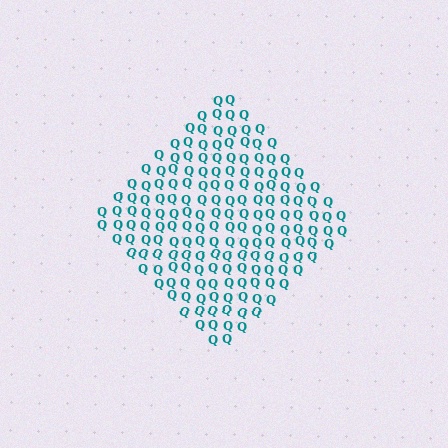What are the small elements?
The small elements are letter Q's.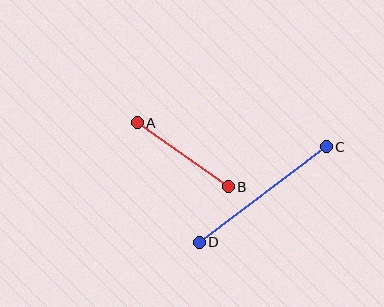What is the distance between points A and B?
The distance is approximately 111 pixels.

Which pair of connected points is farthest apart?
Points C and D are farthest apart.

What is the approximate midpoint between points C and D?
The midpoint is at approximately (263, 195) pixels.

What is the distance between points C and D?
The distance is approximately 159 pixels.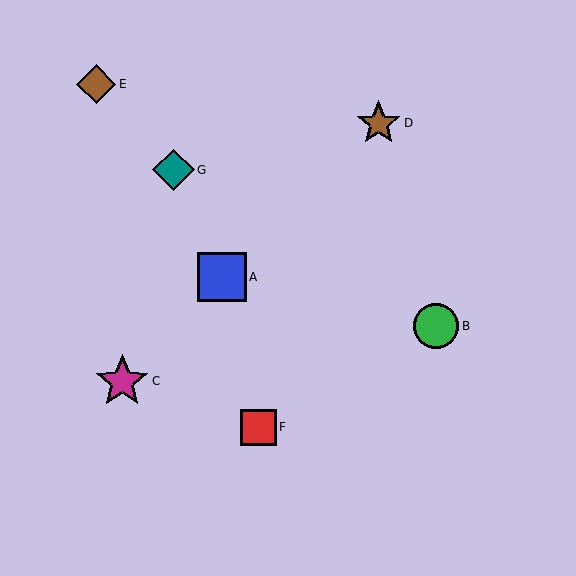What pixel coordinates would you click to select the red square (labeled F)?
Click at (258, 427) to select the red square F.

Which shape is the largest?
The magenta star (labeled C) is the largest.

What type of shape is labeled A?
Shape A is a blue square.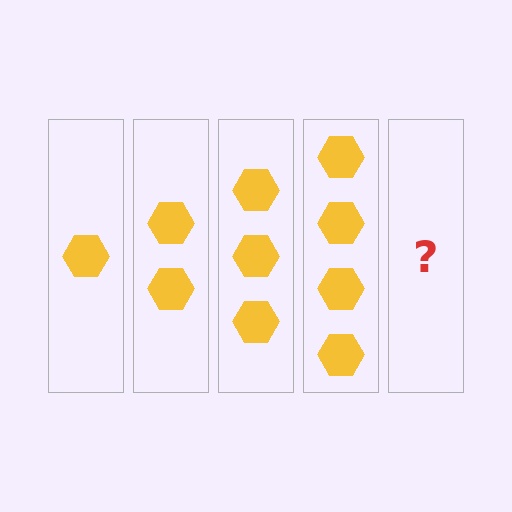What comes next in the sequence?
The next element should be 5 hexagons.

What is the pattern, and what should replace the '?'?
The pattern is that each step adds one more hexagon. The '?' should be 5 hexagons.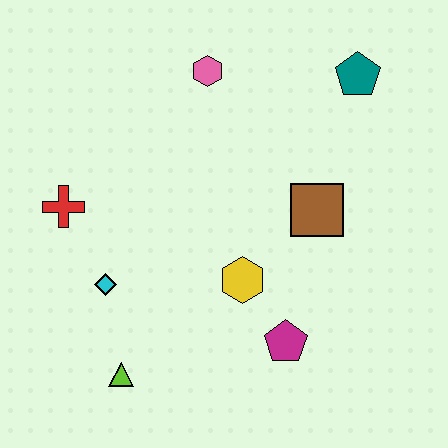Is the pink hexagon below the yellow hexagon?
No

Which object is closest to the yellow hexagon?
The magenta pentagon is closest to the yellow hexagon.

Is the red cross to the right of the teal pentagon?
No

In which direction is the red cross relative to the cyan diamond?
The red cross is above the cyan diamond.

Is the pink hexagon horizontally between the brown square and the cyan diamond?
Yes